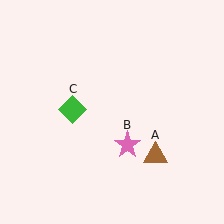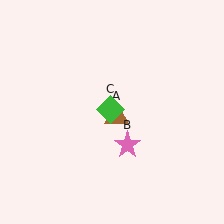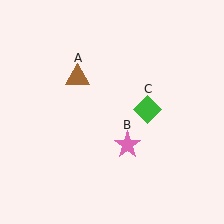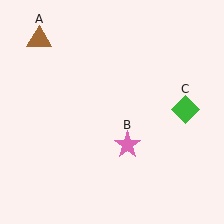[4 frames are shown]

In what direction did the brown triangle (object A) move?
The brown triangle (object A) moved up and to the left.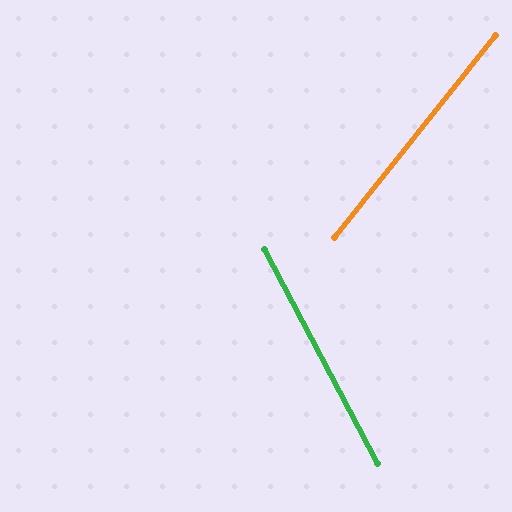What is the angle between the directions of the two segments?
Approximately 66 degrees.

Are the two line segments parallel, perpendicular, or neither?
Neither parallel nor perpendicular — they differ by about 66°.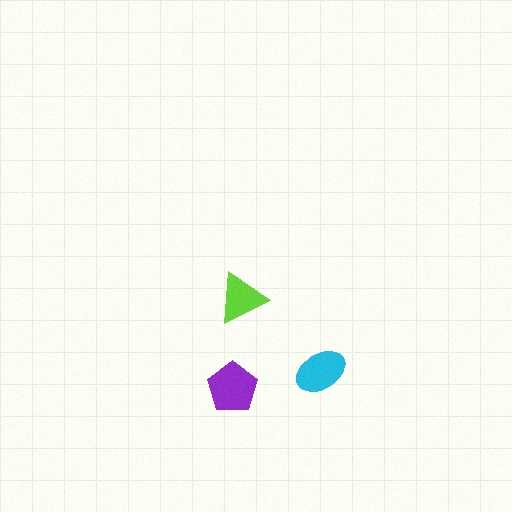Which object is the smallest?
The lime triangle.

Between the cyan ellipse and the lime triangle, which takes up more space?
The cyan ellipse.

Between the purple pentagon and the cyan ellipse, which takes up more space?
The purple pentagon.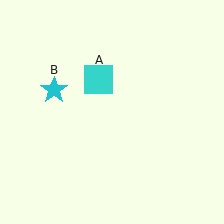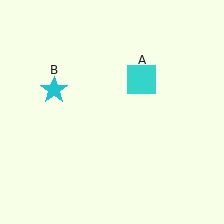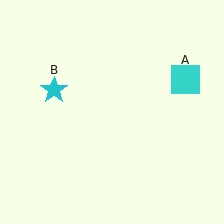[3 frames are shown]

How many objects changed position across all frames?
1 object changed position: cyan square (object A).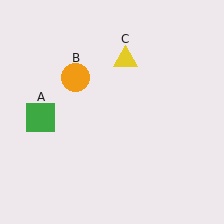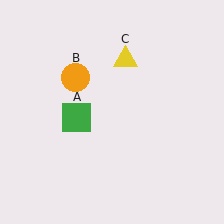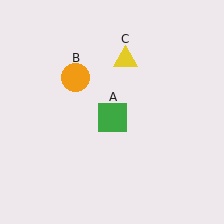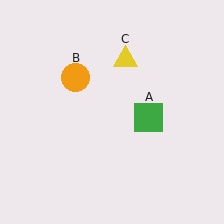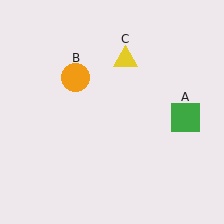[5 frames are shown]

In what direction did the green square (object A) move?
The green square (object A) moved right.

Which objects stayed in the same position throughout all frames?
Orange circle (object B) and yellow triangle (object C) remained stationary.